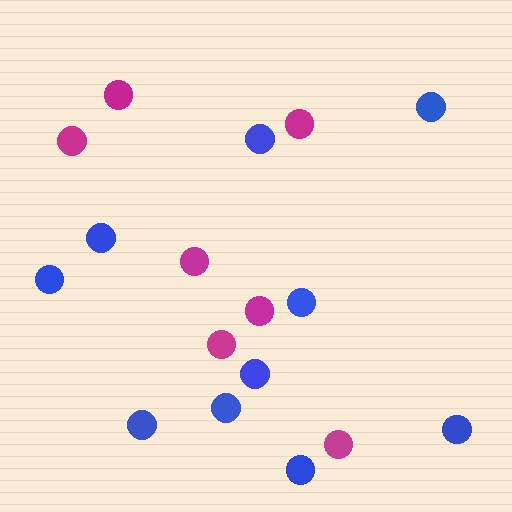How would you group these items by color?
There are 2 groups: one group of blue circles (10) and one group of magenta circles (7).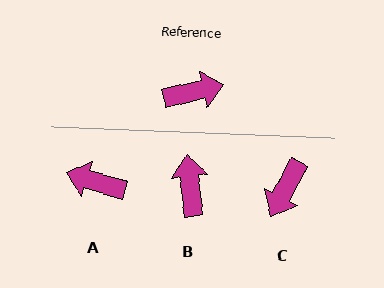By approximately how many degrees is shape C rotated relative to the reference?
Approximately 130 degrees clockwise.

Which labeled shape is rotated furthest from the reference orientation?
A, about 150 degrees away.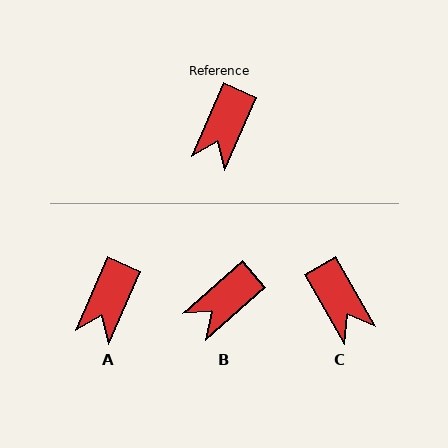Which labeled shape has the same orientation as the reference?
A.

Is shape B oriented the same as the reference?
No, it is off by about 25 degrees.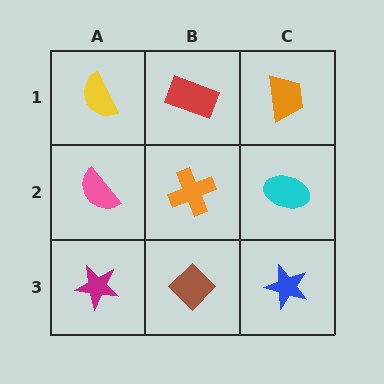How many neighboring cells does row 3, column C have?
2.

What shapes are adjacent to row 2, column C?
An orange trapezoid (row 1, column C), a blue star (row 3, column C), an orange cross (row 2, column B).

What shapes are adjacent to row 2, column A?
A yellow semicircle (row 1, column A), a magenta star (row 3, column A), an orange cross (row 2, column B).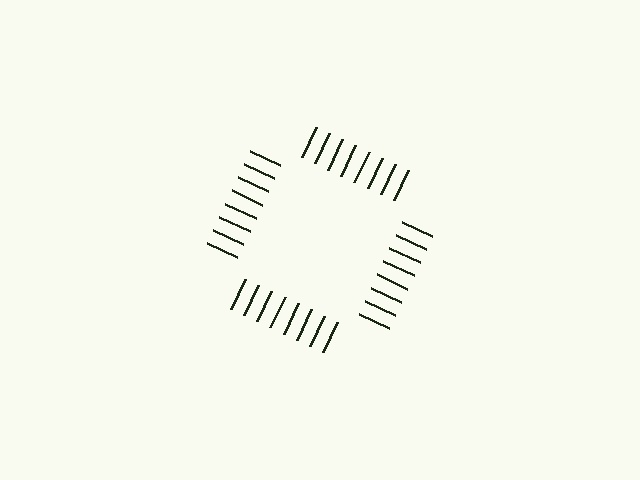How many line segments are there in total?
32 — 8 along each of the 4 edges.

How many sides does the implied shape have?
4 sides — the line-ends trace a square.